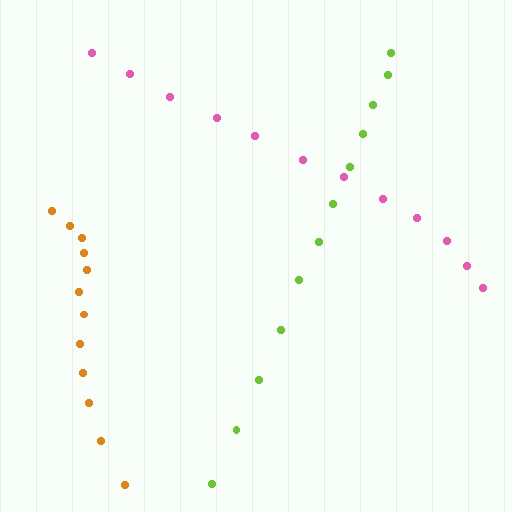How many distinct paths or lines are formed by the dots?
There are 3 distinct paths.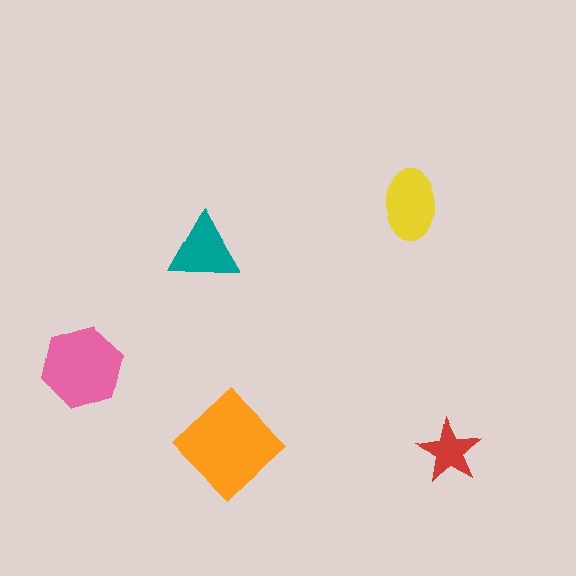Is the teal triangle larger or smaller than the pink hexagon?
Smaller.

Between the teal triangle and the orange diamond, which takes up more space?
The orange diamond.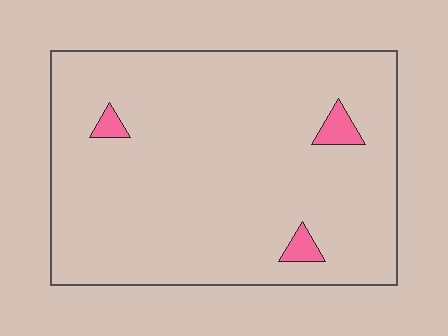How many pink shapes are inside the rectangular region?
3.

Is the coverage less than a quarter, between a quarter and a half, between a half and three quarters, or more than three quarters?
Less than a quarter.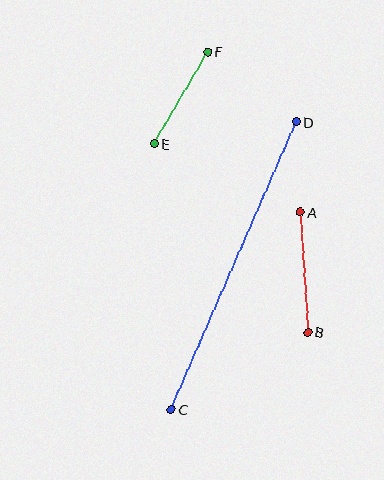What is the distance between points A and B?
The distance is approximately 121 pixels.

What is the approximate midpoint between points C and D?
The midpoint is at approximately (234, 266) pixels.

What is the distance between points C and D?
The distance is approximately 314 pixels.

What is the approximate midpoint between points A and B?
The midpoint is at approximately (304, 272) pixels.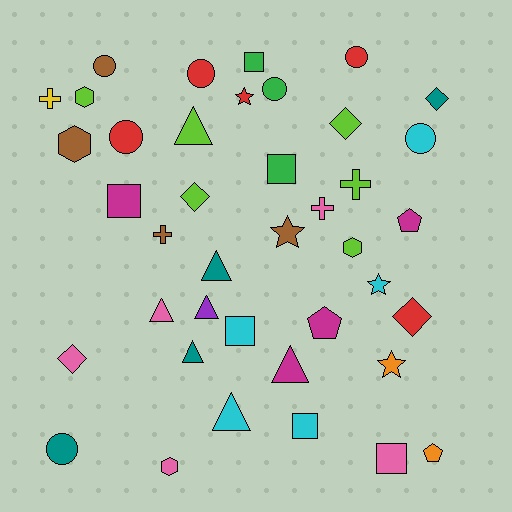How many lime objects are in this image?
There are 6 lime objects.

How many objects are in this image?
There are 40 objects.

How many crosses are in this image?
There are 4 crosses.